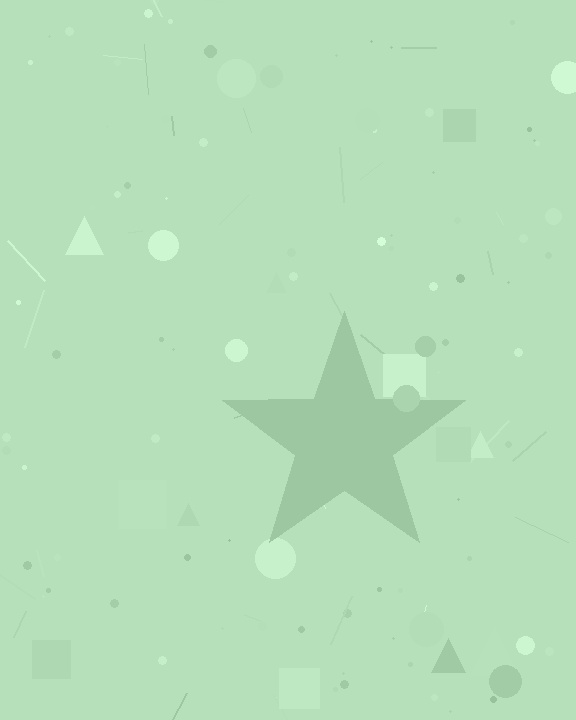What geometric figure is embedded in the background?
A star is embedded in the background.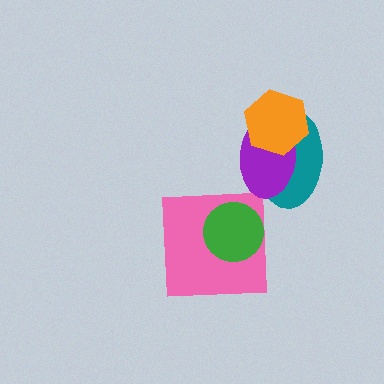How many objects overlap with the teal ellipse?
2 objects overlap with the teal ellipse.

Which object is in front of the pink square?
The green circle is in front of the pink square.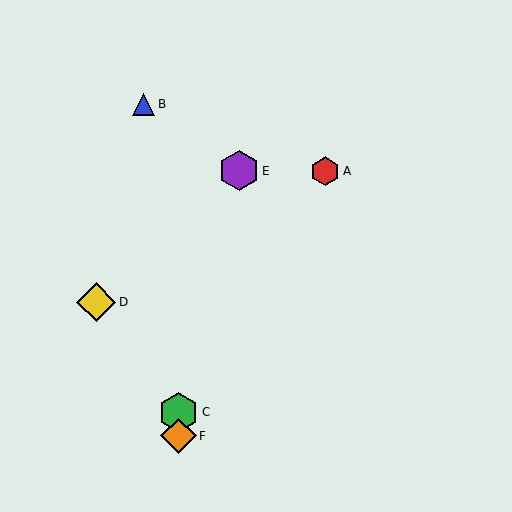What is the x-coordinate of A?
Object A is at x≈325.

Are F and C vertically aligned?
Yes, both are at x≈178.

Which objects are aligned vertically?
Objects C, F are aligned vertically.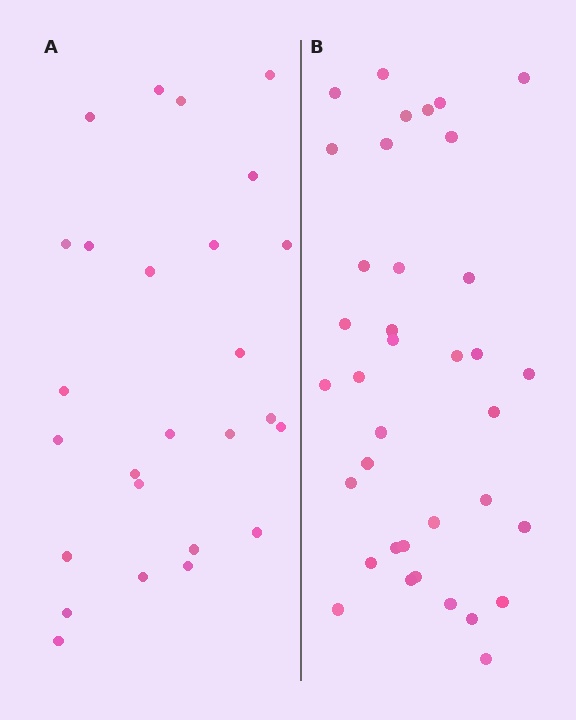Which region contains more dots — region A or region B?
Region B (the right region) has more dots.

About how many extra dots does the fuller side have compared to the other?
Region B has roughly 12 or so more dots than region A.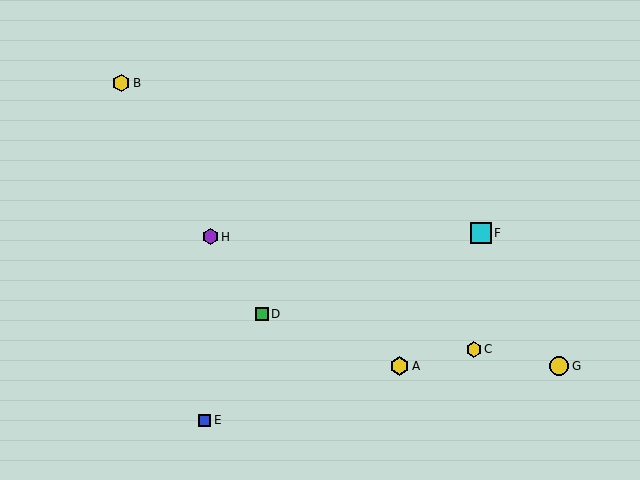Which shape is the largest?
The cyan square (labeled F) is the largest.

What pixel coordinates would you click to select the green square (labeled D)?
Click at (262, 314) to select the green square D.